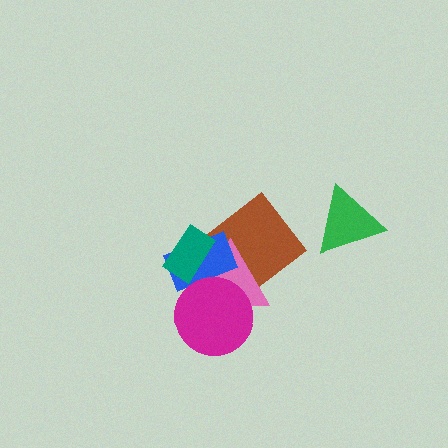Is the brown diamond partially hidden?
Yes, it is partially covered by another shape.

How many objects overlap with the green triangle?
0 objects overlap with the green triangle.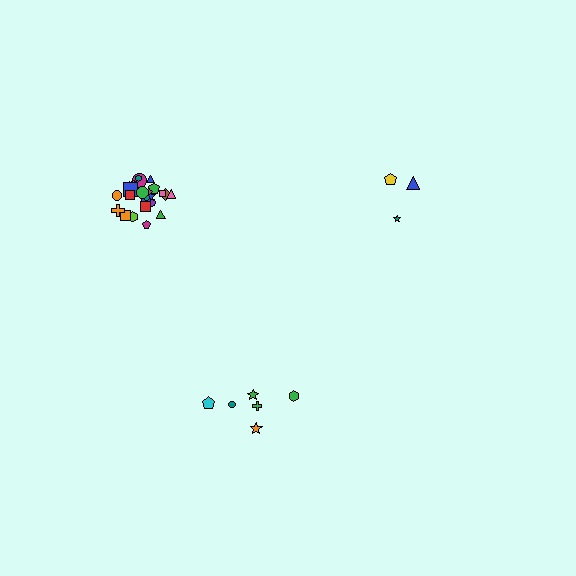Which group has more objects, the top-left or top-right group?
The top-left group.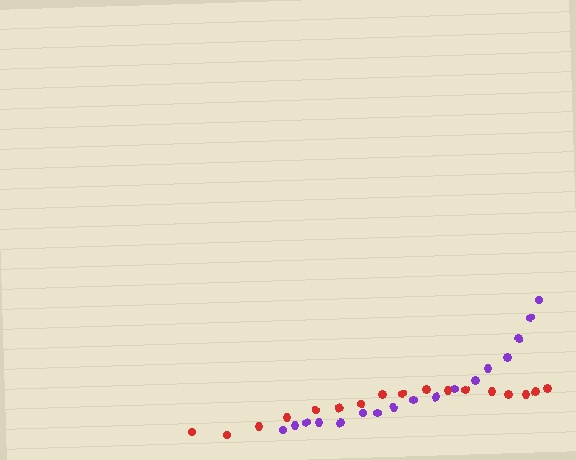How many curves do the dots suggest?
There are 2 distinct paths.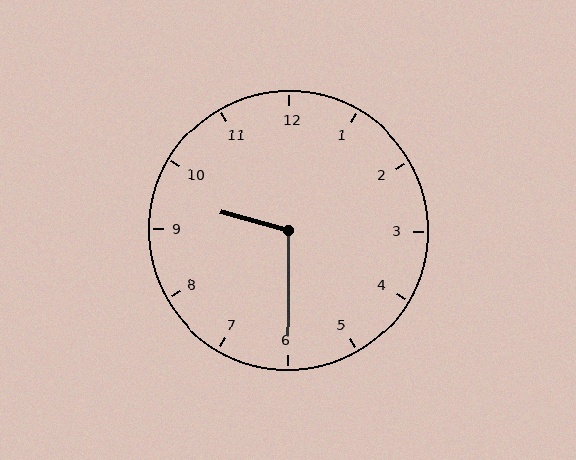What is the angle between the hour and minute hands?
Approximately 105 degrees.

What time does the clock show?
9:30.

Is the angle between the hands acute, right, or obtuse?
It is obtuse.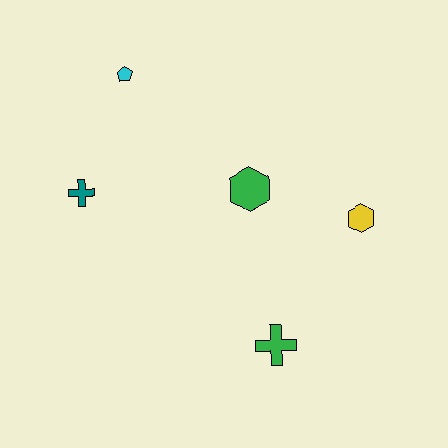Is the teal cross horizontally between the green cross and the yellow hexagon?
No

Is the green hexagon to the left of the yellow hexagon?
Yes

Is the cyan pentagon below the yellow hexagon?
No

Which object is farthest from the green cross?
The cyan pentagon is farthest from the green cross.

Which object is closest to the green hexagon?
The yellow hexagon is closest to the green hexagon.